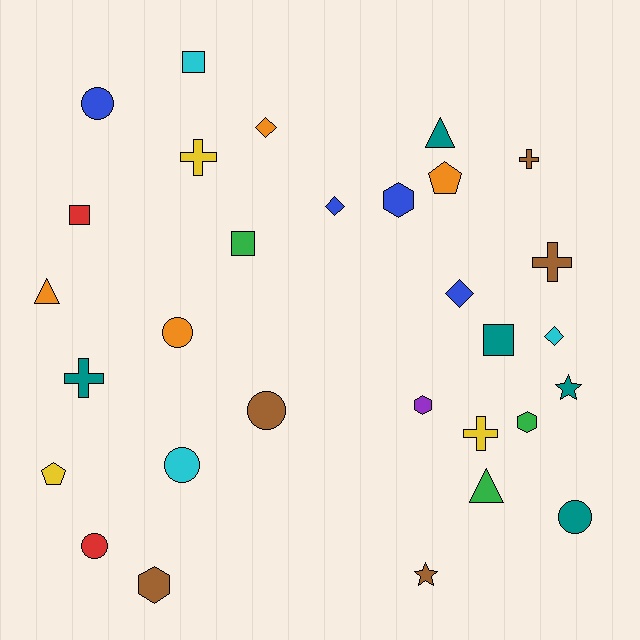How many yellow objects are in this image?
There are 3 yellow objects.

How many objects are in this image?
There are 30 objects.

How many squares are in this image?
There are 4 squares.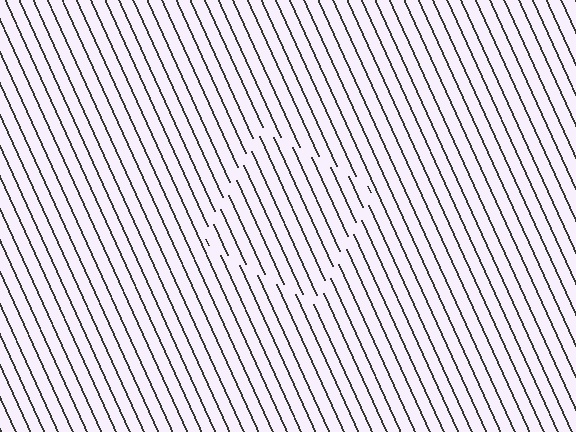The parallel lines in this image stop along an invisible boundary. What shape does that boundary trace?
An illusory square. The interior of the shape contains the same grating, shifted by half a period — the contour is defined by the phase discontinuity where line-ends from the inner and outer gratings abut.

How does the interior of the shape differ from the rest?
The interior of the shape contains the same grating, shifted by half a period — the contour is defined by the phase discontinuity where line-ends from the inner and outer gratings abut.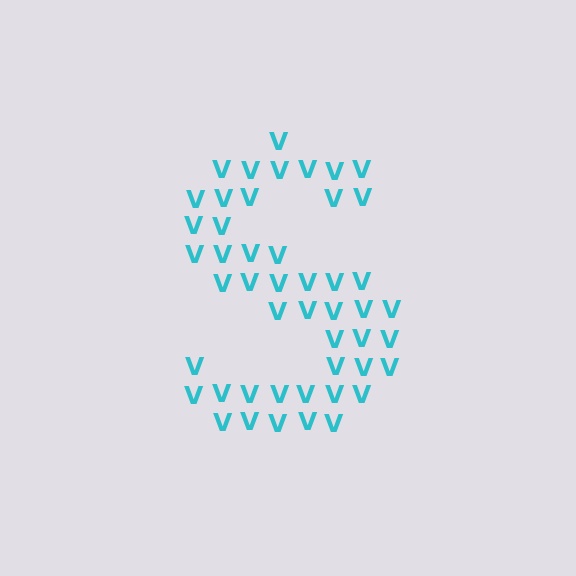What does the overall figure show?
The overall figure shows the letter S.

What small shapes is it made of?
It is made of small letter V's.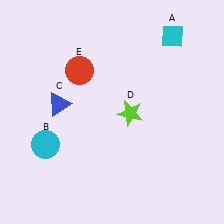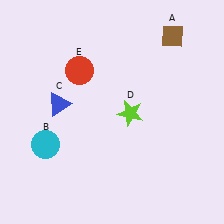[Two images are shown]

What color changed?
The diamond (A) changed from cyan in Image 1 to brown in Image 2.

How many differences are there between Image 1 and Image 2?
There is 1 difference between the two images.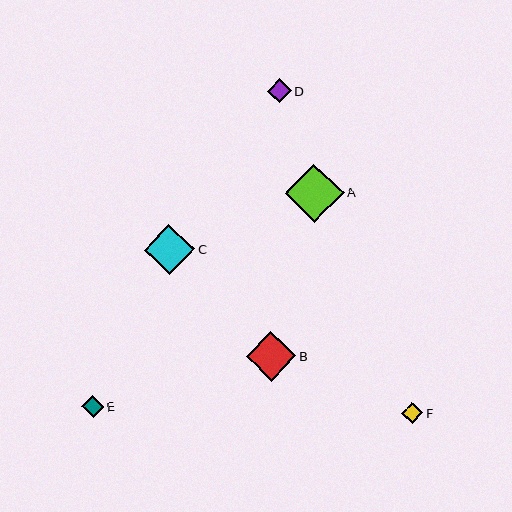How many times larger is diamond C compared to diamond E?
Diamond C is approximately 2.3 times the size of diamond E.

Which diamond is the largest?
Diamond A is the largest with a size of approximately 59 pixels.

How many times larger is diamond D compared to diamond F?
Diamond D is approximately 1.2 times the size of diamond F.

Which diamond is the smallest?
Diamond F is the smallest with a size of approximately 21 pixels.